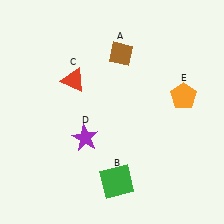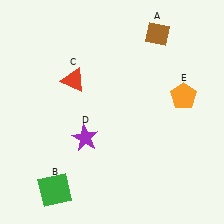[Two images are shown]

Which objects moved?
The objects that moved are: the brown diamond (A), the green square (B).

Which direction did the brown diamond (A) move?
The brown diamond (A) moved right.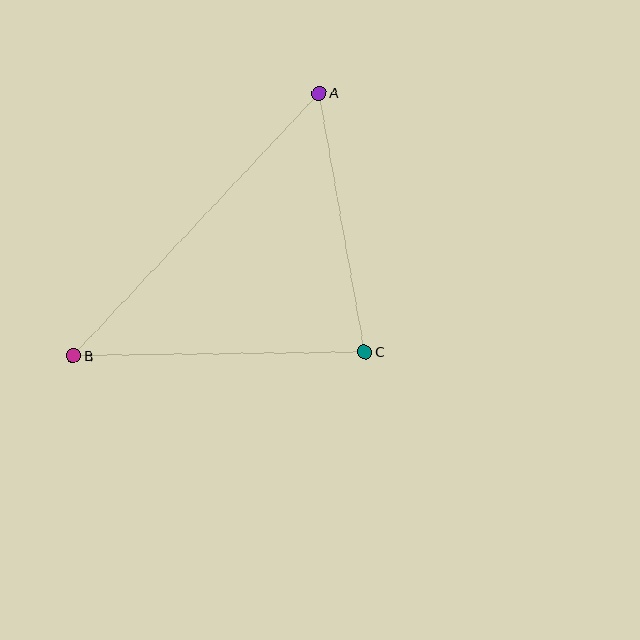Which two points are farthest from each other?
Points A and B are farthest from each other.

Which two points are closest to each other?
Points A and C are closest to each other.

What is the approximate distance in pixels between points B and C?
The distance between B and C is approximately 291 pixels.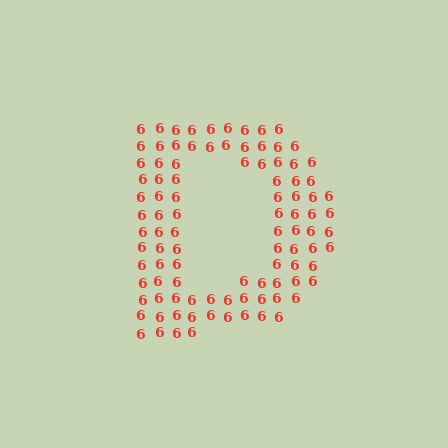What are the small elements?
The small elements are digit 6's.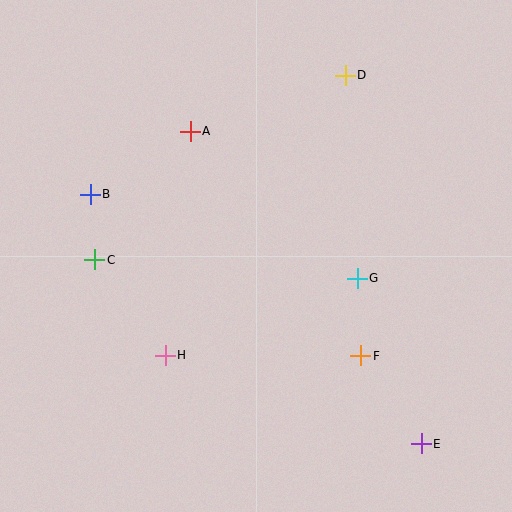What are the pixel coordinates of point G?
Point G is at (357, 278).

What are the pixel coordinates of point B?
Point B is at (90, 194).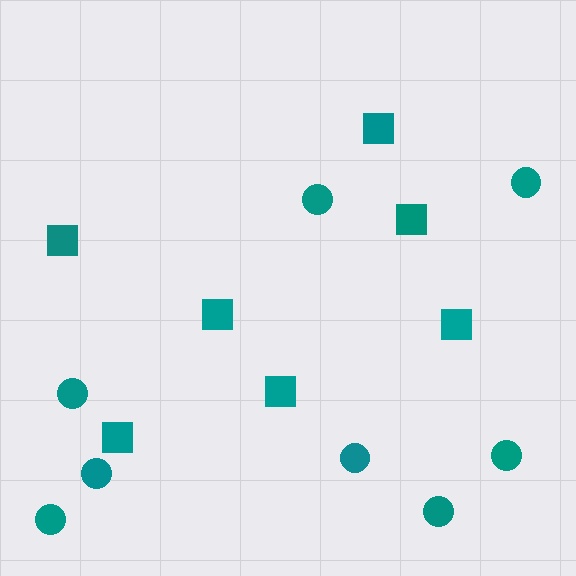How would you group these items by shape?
There are 2 groups: one group of circles (8) and one group of squares (7).